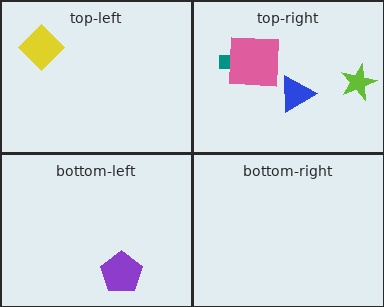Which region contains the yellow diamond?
The top-left region.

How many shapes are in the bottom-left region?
1.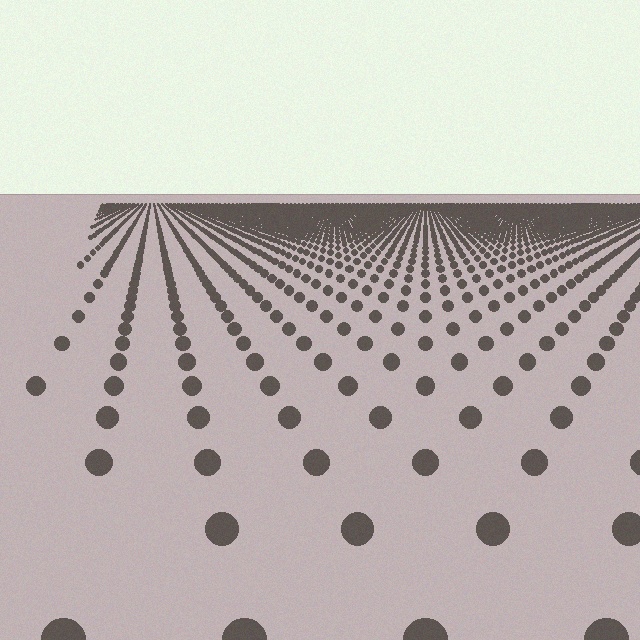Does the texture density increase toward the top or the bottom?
Density increases toward the top.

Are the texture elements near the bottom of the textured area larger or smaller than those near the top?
Larger. Near the bottom, elements are closer to the viewer and appear at a bigger on-screen size.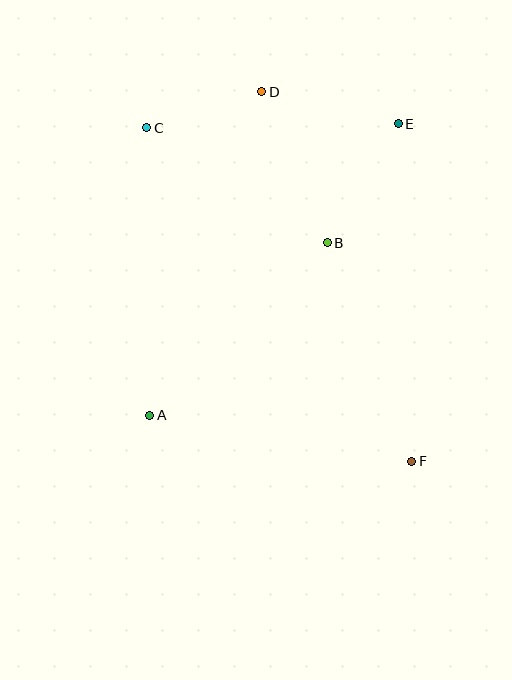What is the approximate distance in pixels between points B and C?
The distance between B and C is approximately 214 pixels.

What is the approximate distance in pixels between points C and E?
The distance between C and E is approximately 252 pixels.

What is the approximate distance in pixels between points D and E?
The distance between D and E is approximately 140 pixels.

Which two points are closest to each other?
Points C and D are closest to each other.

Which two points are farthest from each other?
Points C and F are farthest from each other.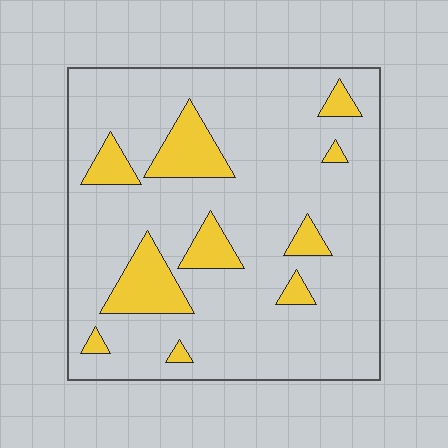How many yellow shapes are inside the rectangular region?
10.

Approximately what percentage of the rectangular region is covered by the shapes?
Approximately 15%.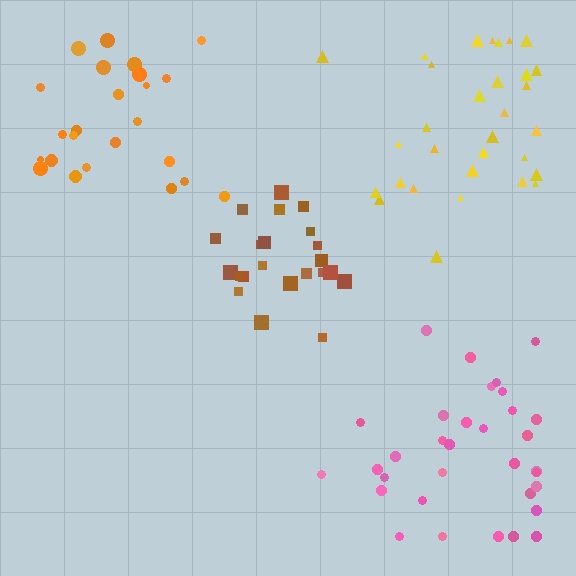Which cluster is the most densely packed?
Brown.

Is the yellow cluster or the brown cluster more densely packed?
Brown.